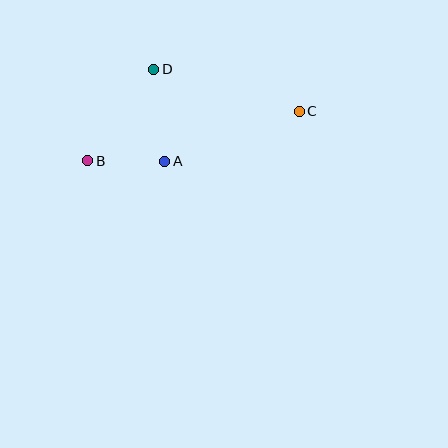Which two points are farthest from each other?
Points B and C are farthest from each other.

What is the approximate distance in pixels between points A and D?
The distance between A and D is approximately 93 pixels.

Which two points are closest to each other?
Points A and B are closest to each other.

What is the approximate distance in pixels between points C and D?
The distance between C and D is approximately 151 pixels.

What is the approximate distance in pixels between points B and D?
The distance between B and D is approximately 113 pixels.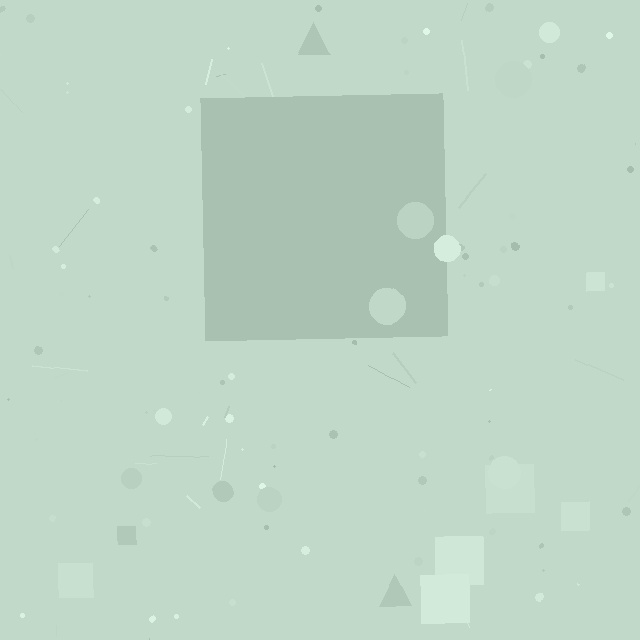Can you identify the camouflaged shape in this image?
The camouflaged shape is a square.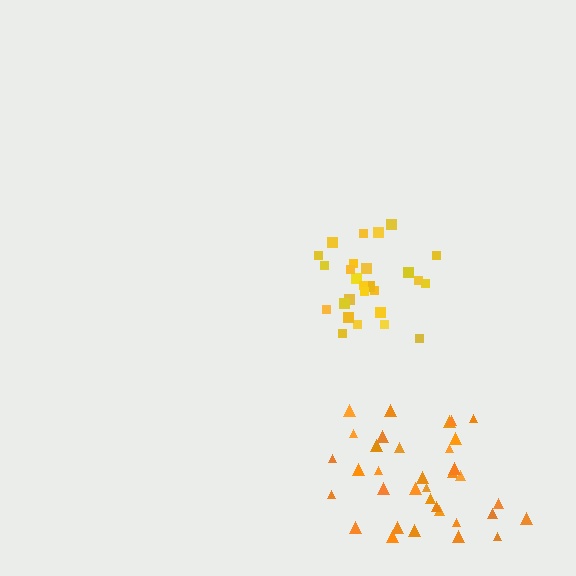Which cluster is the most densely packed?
Yellow.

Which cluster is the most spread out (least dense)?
Orange.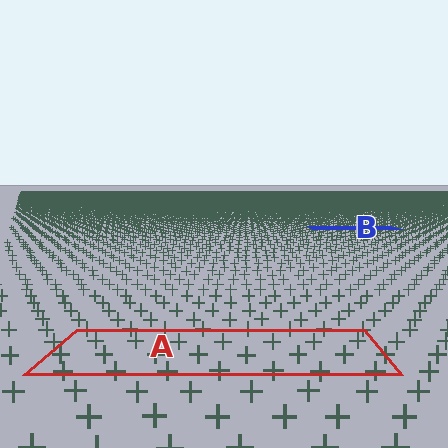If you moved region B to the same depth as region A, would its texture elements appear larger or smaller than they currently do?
They would appear larger. At a closer depth, the same texture elements are projected at a bigger on-screen size.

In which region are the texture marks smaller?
The texture marks are smaller in region B, because it is farther away.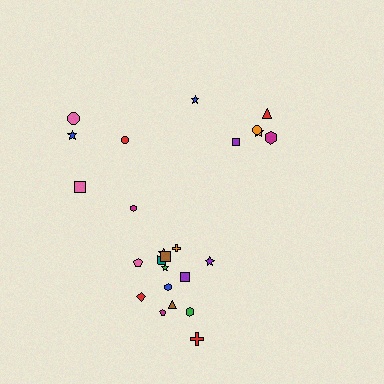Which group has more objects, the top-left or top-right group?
The top-right group.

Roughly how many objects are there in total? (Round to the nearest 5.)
Roughly 25 objects in total.